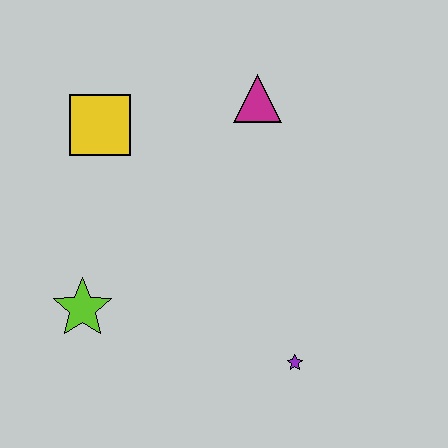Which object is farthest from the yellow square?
The purple star is farthest from the yellow square.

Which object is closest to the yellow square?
The magenta triangle is closest to the yellow square.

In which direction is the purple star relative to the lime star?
The purple star is to the right of the lime star.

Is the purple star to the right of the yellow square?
Yes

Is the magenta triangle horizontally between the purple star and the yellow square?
Yes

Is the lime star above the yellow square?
No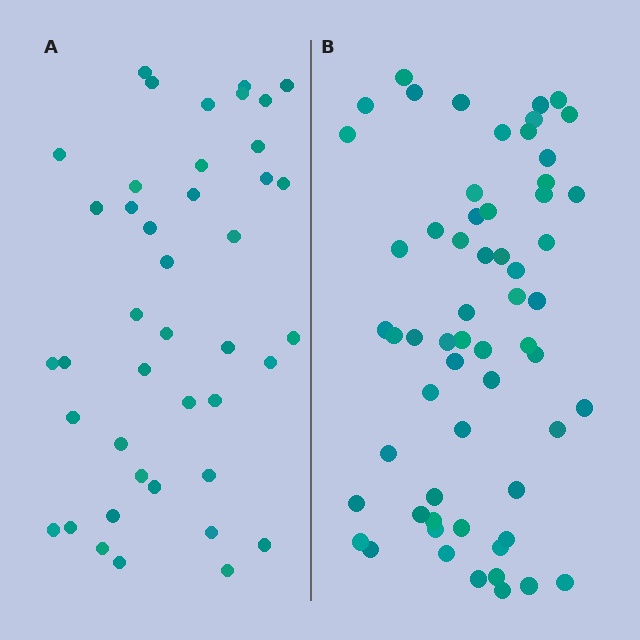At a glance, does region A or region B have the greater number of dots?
Region B (the right region) has more dots.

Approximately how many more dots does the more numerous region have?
Region B has approximately 20 more dots than region A.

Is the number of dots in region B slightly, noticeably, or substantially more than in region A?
Region B has noticeably more, but not dramatically so. The ratio is roughly 1.4 to 1.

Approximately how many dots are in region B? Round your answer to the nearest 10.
About 60 dots.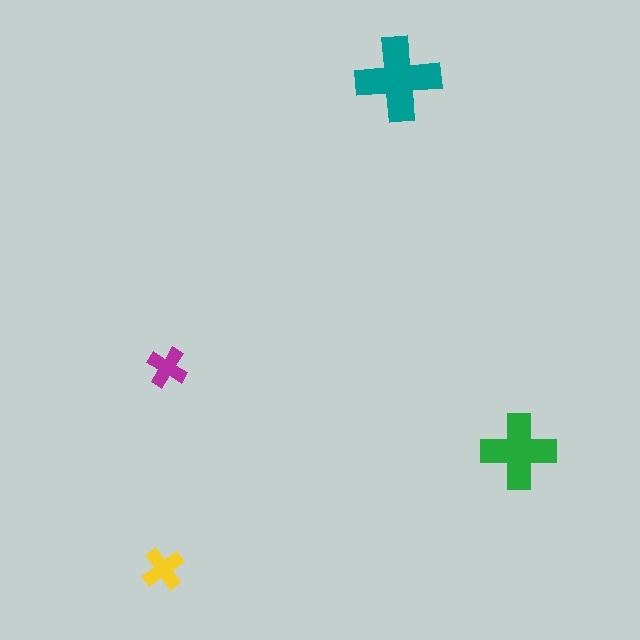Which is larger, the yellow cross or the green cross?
The green one.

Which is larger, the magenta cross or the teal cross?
The teal one.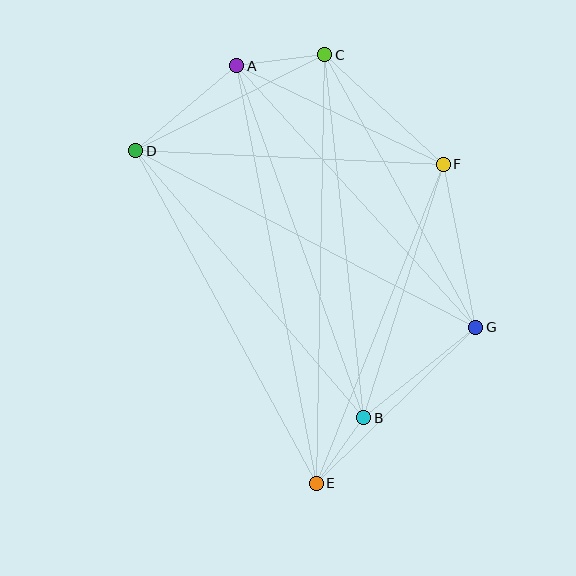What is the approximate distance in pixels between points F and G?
The distance between F and G is approximately 166 pixels.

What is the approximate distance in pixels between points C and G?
The distance between C and G is approximately 312 pixels.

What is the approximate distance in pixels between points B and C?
The distance between B and C is approximately 365 pixels.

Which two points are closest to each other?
Points B and E are closest to each other.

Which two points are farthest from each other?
Points C and E are farthest from each other.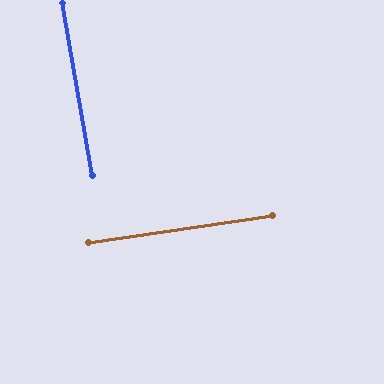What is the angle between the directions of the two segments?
Approximately 88 degrees.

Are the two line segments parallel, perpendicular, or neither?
Perpendicular — they meet at approximately 88°.